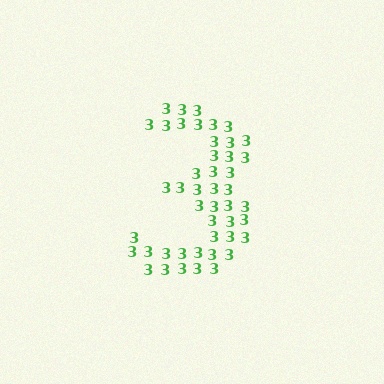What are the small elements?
The small elements are digit 3's.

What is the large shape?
The large shape is the digit 3.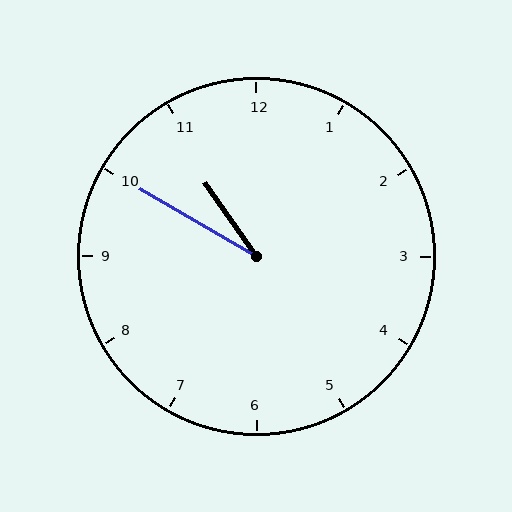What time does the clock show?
10:50.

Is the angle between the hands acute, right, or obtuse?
It is acute.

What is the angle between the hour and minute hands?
Approximately 25 degrees.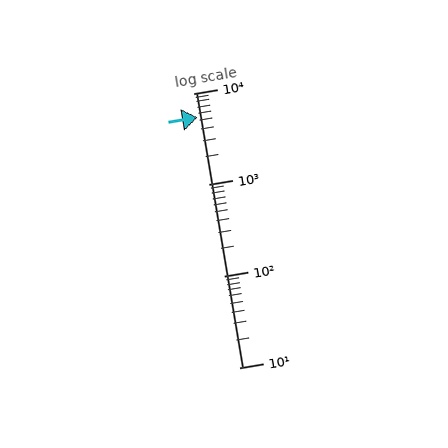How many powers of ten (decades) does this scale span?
The scale spans 3 decades, from 10 to 10000.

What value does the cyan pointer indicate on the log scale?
The pointer indicates approximately 5500.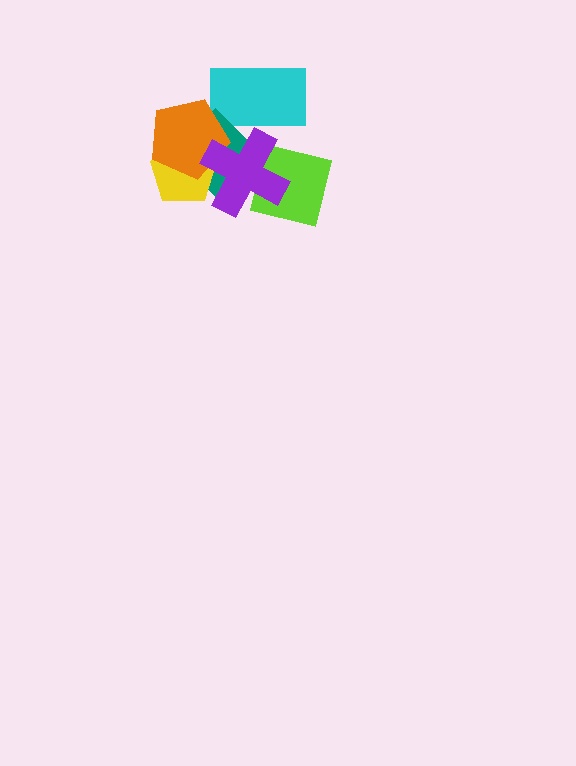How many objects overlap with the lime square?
2 objects overlap with the lime square.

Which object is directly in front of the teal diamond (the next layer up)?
The yellow pentagon is directly in front of the teal diamond.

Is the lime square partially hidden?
Yes, it is partially covered by another shape.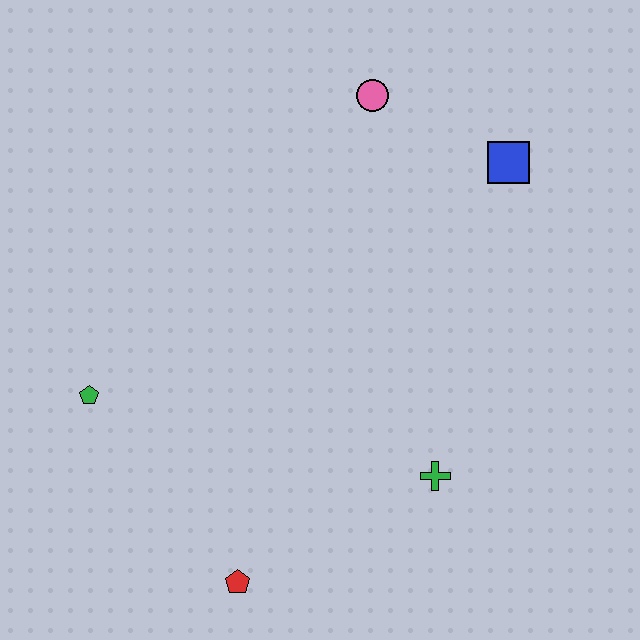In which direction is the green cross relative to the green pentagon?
The green cross is to the right of the green pentagon.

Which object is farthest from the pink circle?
The red pentagon is farthest from the pink circle.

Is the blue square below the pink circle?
Yes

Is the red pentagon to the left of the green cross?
Yes